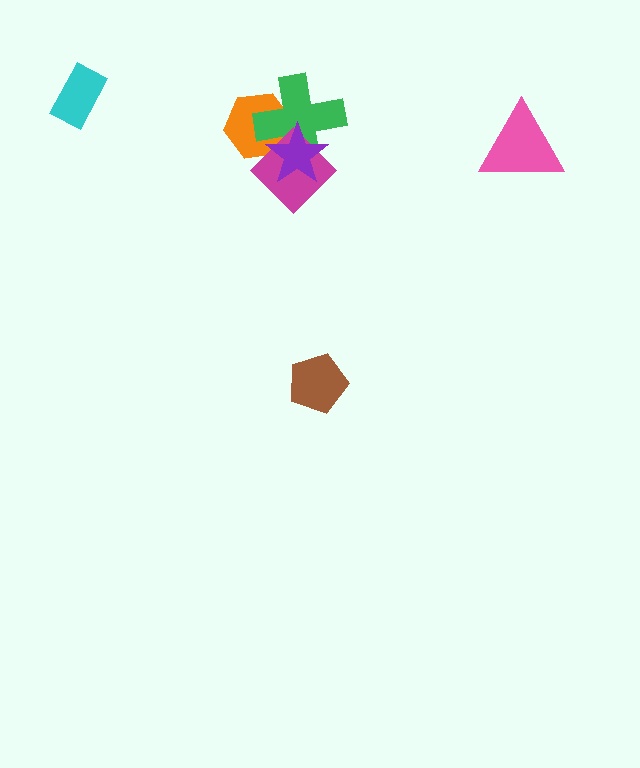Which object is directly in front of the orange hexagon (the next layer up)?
The green cross is directly in front of the orange hexagon.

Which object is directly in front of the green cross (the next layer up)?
The magenta diamond is directly in front of the green cross.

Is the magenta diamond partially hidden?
Yes, it is partially covered by another shape.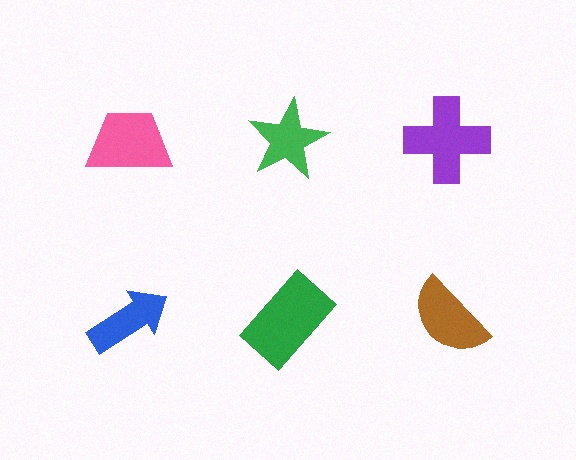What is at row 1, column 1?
A pink trapezoid.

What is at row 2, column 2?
A green rectangle.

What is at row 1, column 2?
A green star.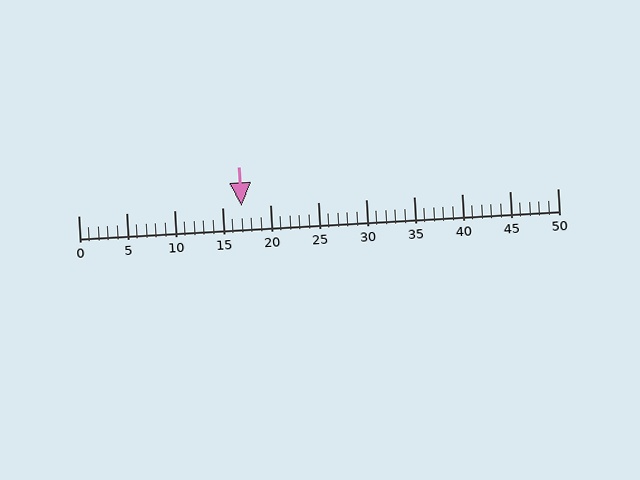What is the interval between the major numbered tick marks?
The major tick marks are spaced 5 units apart.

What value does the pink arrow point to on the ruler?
The pink arrow points to approximately 17.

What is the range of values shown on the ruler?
The ruler shows values from 0 to 50.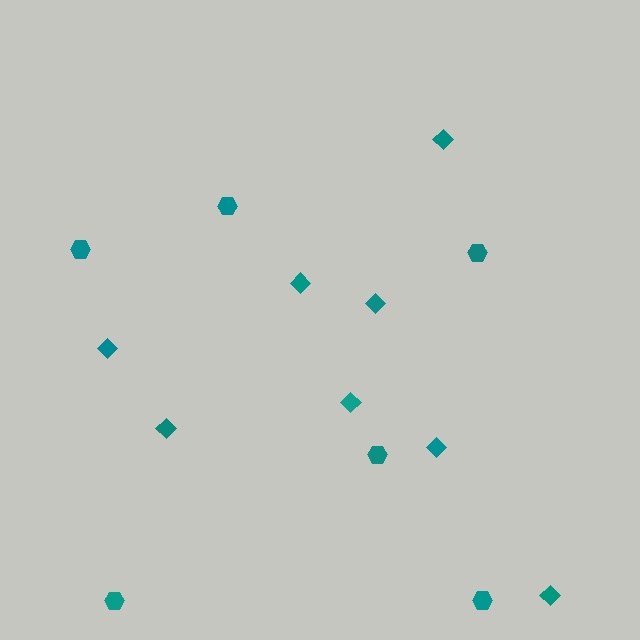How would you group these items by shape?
There are 2 groups: one group of hexagons (6) and one group of diamonds (8).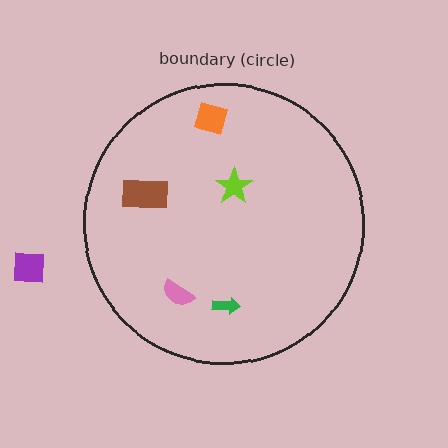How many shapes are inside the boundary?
5 inside, 1 outside.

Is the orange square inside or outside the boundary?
Inside.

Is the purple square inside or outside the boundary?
Outside.